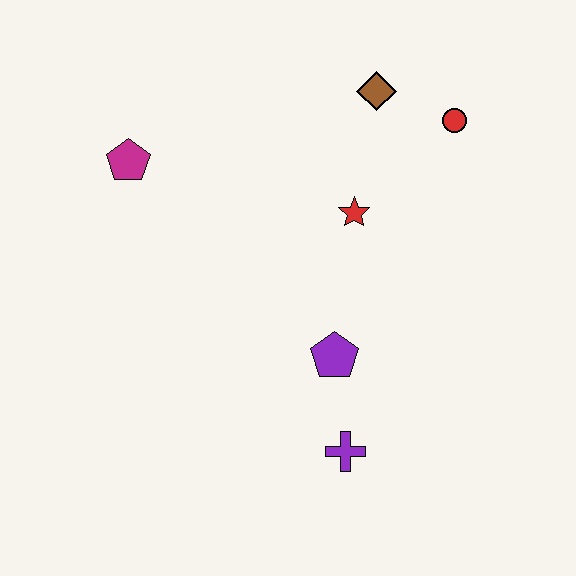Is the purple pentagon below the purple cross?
No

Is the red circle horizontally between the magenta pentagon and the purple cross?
No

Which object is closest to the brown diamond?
The red circle is closest to the brown diamond.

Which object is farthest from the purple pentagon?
The magenta pentagon is farthest from the purple pentagon.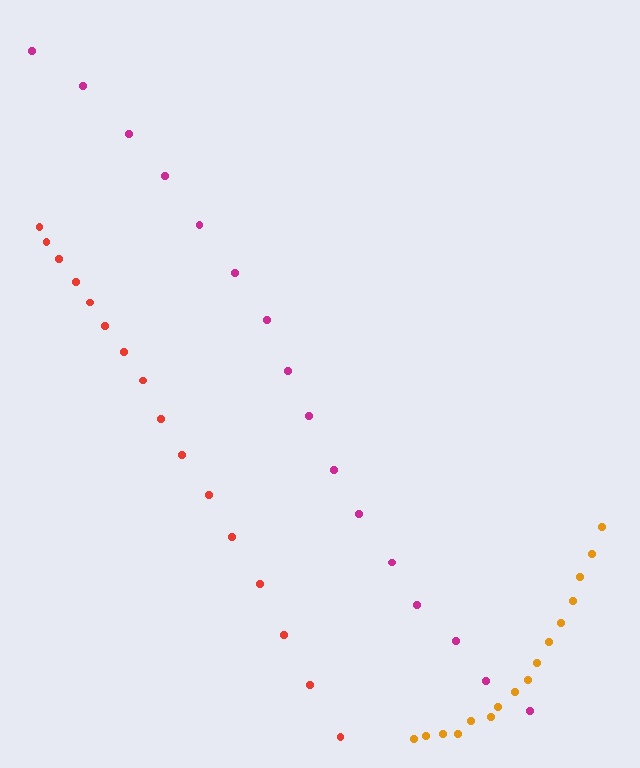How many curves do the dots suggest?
There are 3 distinct paths.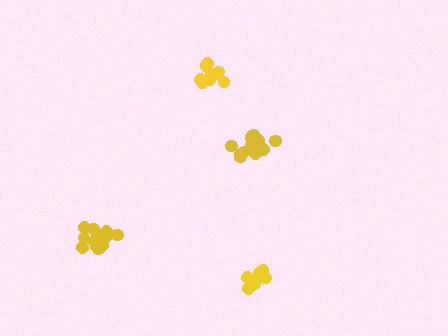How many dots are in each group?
Group 1: 8 dots, Group 2: 9 dots, Group 3: 14 dots, Group 4: 12 dots (43 total).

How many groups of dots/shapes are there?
There are 4 groups.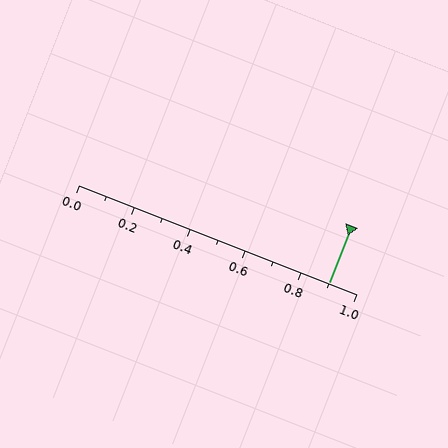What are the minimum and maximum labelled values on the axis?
The axis runs from 0.0 to 1.0.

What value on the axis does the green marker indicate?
The marker indicates approximately 0.9.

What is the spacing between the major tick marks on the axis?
The major ticks are spaced 0.2 apart.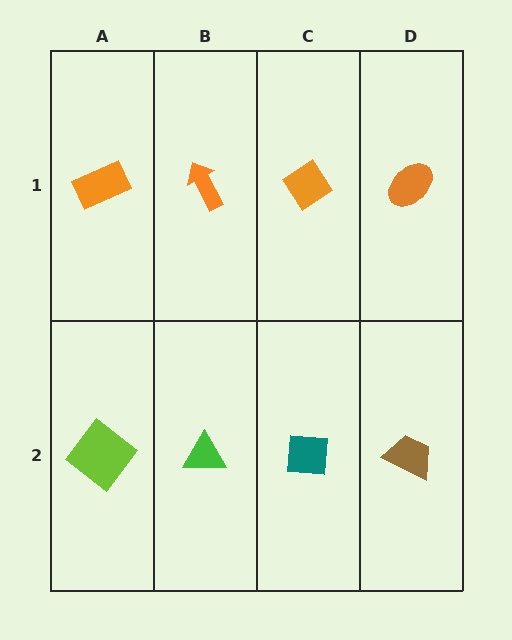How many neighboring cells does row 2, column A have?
2.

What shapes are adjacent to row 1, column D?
A brown trapezoid (row 2, column D), an orange diamond (row 1, column C).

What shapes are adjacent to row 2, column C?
An orange diamond (row 1, column C), a green triangle (row 2, column B), a brown trapezoid (row 2, column D).